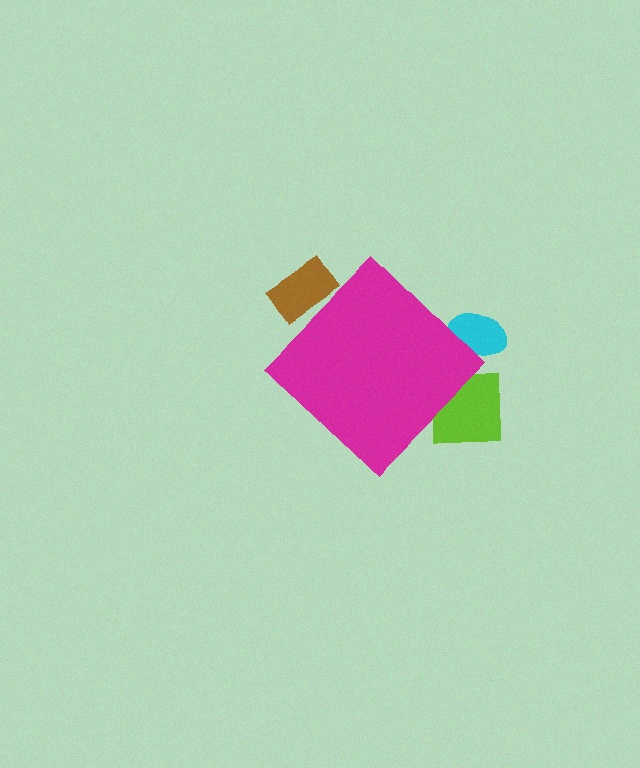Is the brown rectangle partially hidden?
Yes, the brown rectangle is partially hidden behind the magenta diamond.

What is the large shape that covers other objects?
A magenta diamond.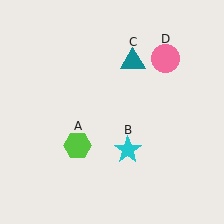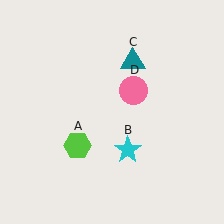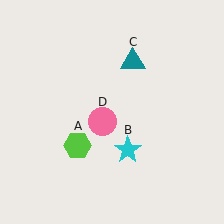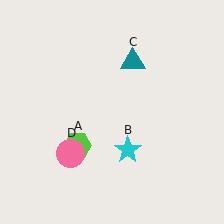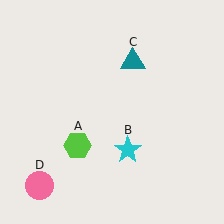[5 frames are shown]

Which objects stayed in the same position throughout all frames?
Lime hexagon (object A) and cyan star (object B) and teal triangle (object C) remained stationary.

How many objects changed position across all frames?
1 object changed position: pink circle (object D).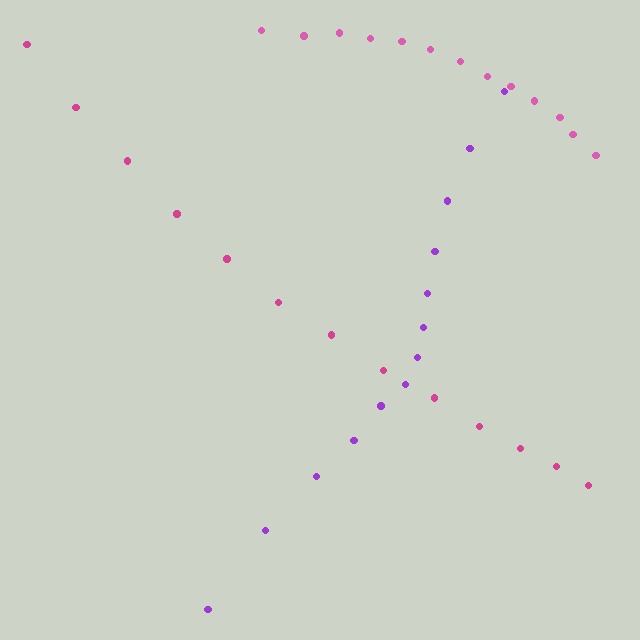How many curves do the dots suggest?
There are 3 distinct paths.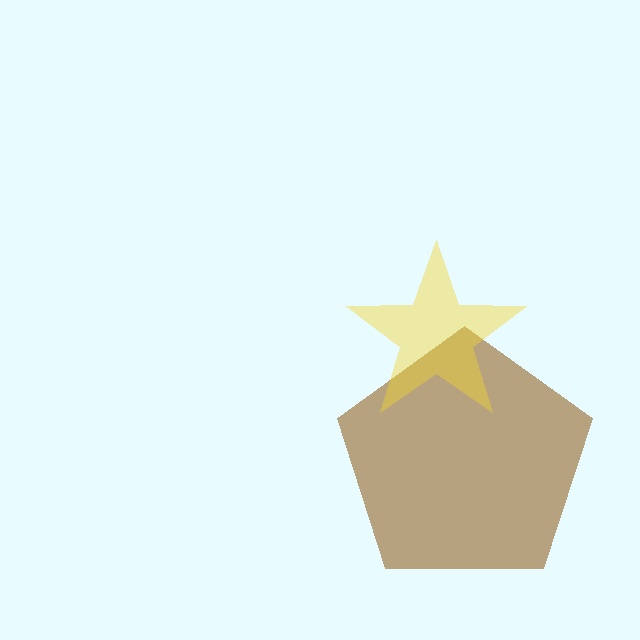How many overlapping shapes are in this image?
There are 2 overlapping shapes in the image.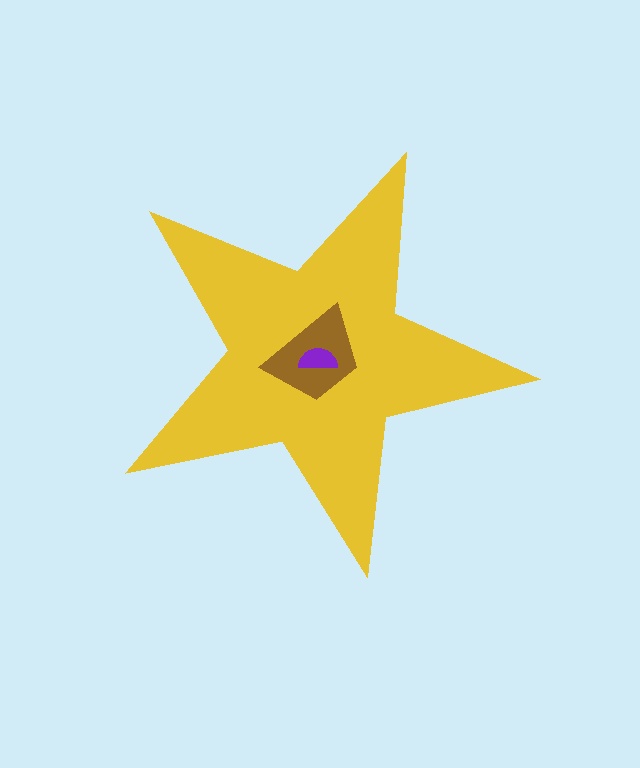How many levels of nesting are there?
3.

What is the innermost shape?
The purple semicircle.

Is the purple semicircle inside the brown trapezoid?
Yes.